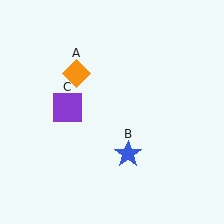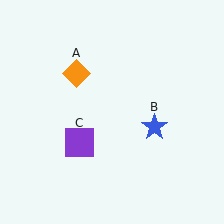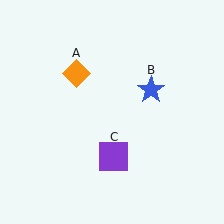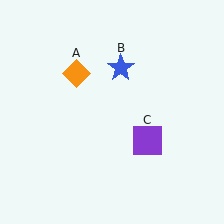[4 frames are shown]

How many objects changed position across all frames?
2 objects changed position: blue star (object B), purple square (object C).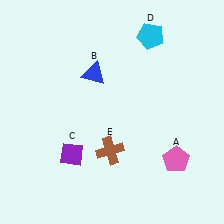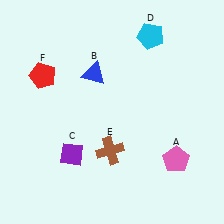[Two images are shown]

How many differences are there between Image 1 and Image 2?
There is 1 difference between the two images.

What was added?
A red pentagon (F) was added in Image 2.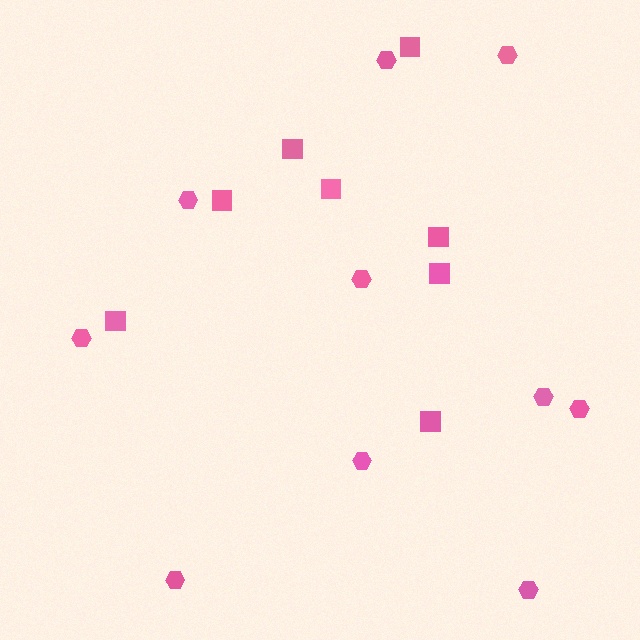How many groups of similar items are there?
There are 2 groups: one group of squares (8) and one group of hexagons (10).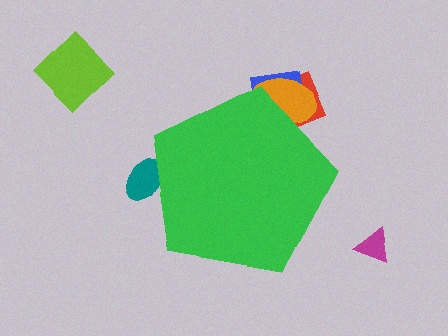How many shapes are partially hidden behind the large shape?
4 shapes are partially hidden.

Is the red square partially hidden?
Yes, the red square is partially hidden behind the green pentagon.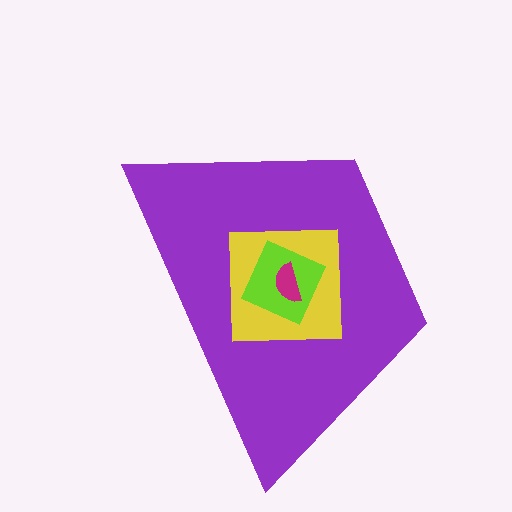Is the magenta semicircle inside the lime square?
Yes.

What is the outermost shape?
The purple trapezoid.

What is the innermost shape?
The magenta semicircle.